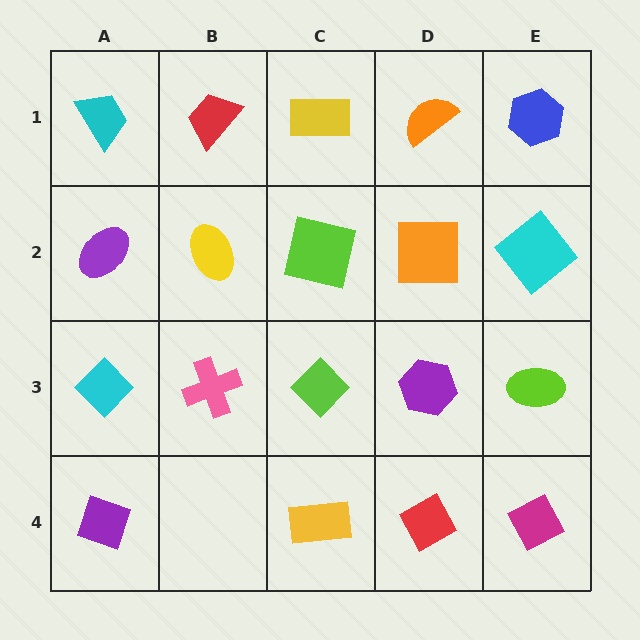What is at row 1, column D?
An orange semicircle.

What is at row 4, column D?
A red diamond.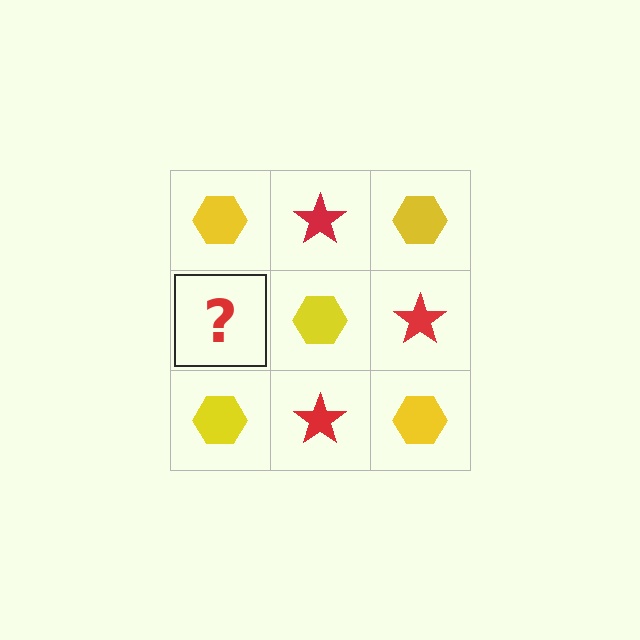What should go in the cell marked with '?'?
The missing cell should contain a red star.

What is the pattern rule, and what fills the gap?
The rule is that it alternates yellow hexagon and red star in a checkerboard pattern. The gap should be filled with a red star.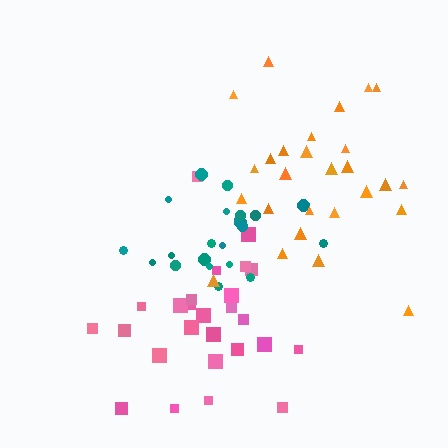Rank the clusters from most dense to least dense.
teal, orange, pink.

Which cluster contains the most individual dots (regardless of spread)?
Orange (27).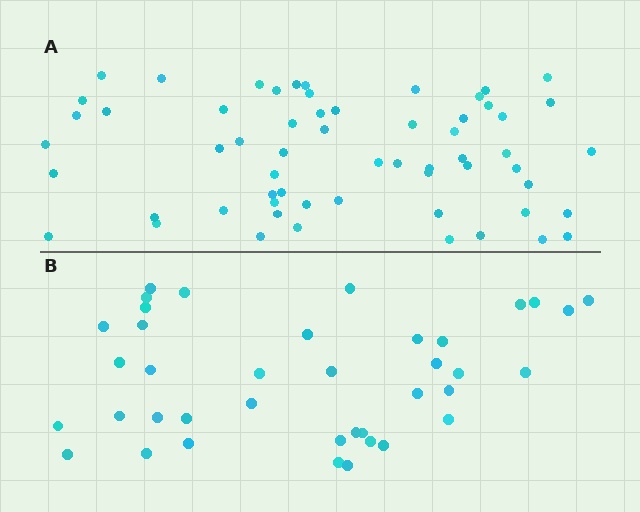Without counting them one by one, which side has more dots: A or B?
Region A (the top region) has more dots.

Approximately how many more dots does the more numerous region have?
Region A has approximately 20 more dots than region B.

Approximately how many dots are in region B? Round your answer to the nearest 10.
About 40 dots. (The exact count is 39, which rounds to 40.)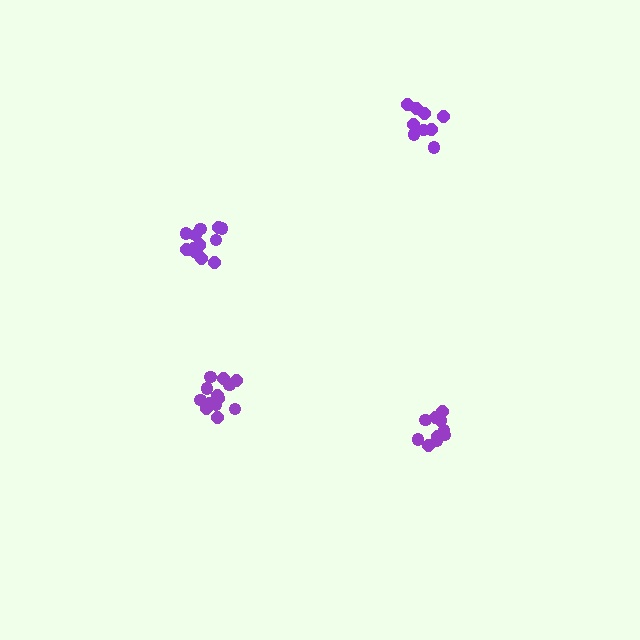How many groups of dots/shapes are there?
There are 4 groups.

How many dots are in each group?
Group 1: 9 dots, Group 2: 13 dots, Group 3: 14 dots, Group 4: 10 dots (46 total).